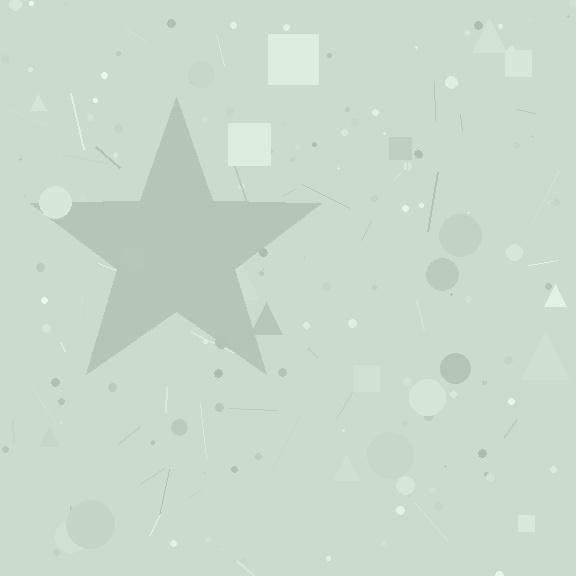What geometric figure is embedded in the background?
A star is embedded in the background.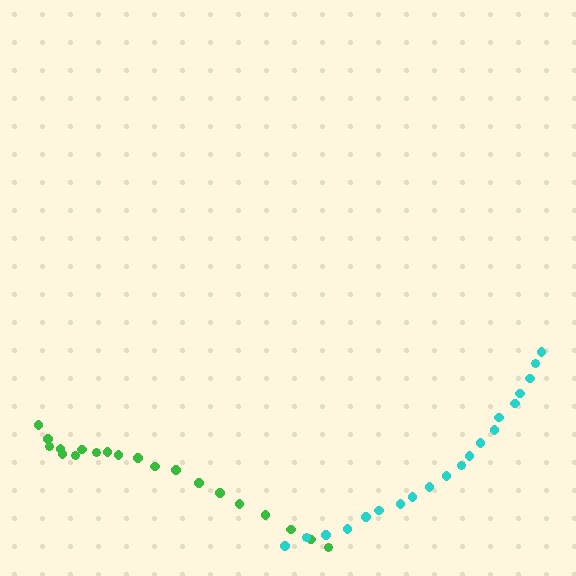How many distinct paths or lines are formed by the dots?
There are 2 distinct paths.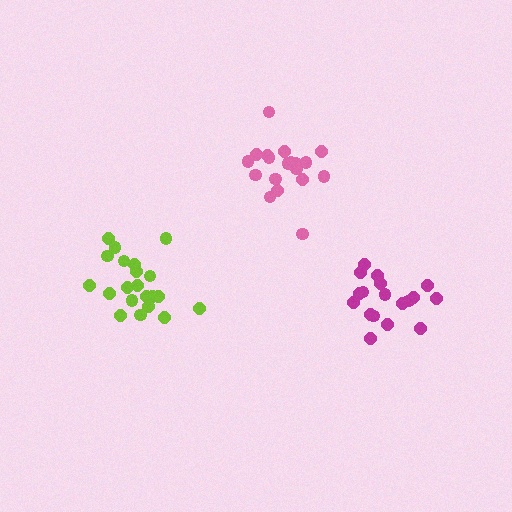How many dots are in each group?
Group 1: 21 dots, Group 2: 19 dots, Group 3: 18 dots (58 total).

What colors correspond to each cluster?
The clusters are colored: lime, pink, magenta.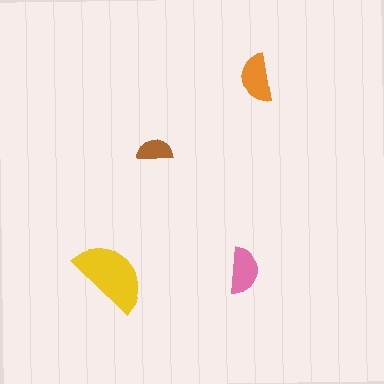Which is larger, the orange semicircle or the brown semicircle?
The orange one.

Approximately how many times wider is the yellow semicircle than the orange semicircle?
About 1.5 times wider.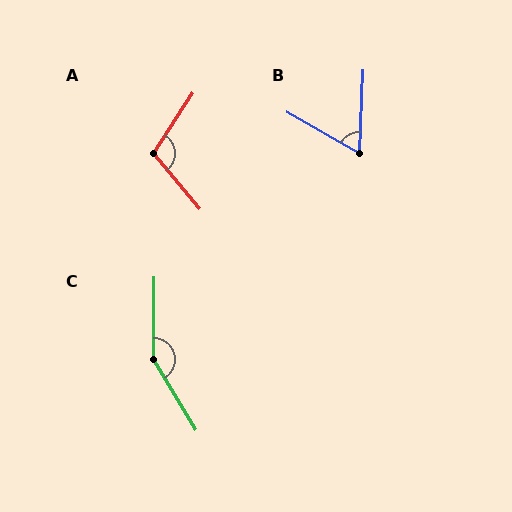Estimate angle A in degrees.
Approximately 107 degrees.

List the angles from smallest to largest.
B (62°), A (107°), C (148°).